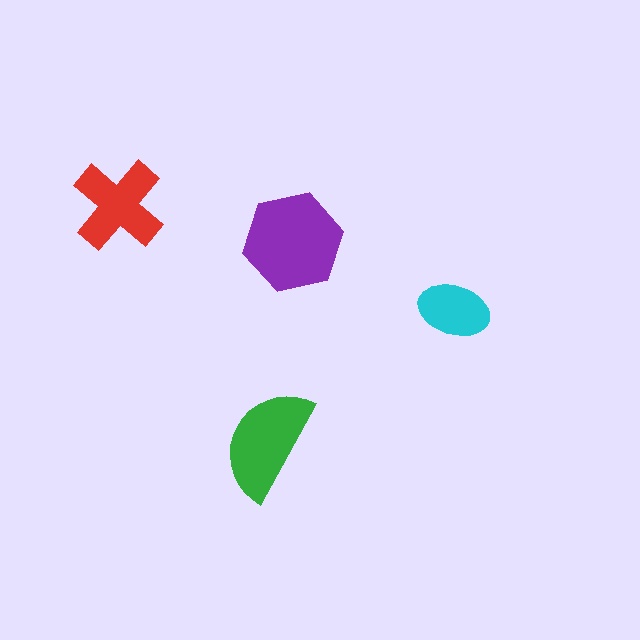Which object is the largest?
The purple hexagon.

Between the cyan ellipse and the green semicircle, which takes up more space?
The green semicircle.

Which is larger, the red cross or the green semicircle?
The green semicircle.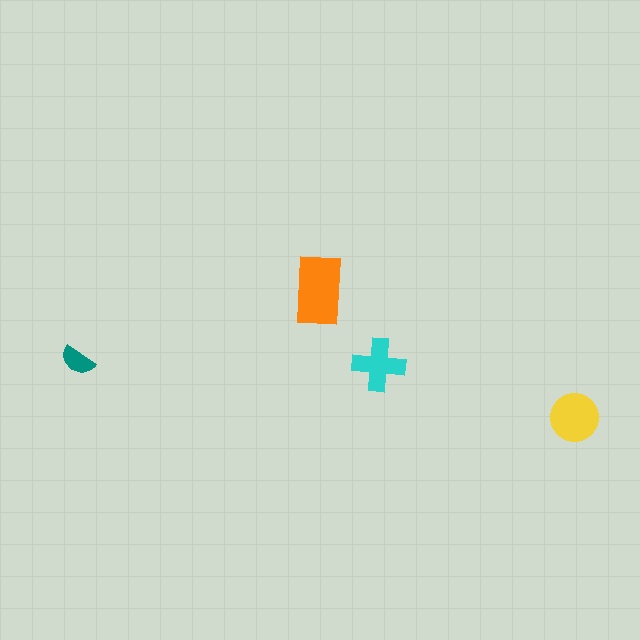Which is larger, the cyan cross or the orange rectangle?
The orange rectangle.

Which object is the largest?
The orange rectangle.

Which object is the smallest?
The teal semicircle.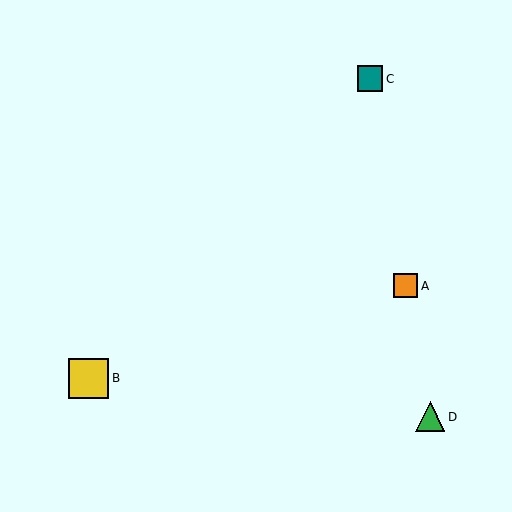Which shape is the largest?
The yellow square (labeled B) is the largest.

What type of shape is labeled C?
Shape C is a teal square.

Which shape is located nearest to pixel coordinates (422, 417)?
The green triangle (labeled D) at (430, 417) is nearest to that location.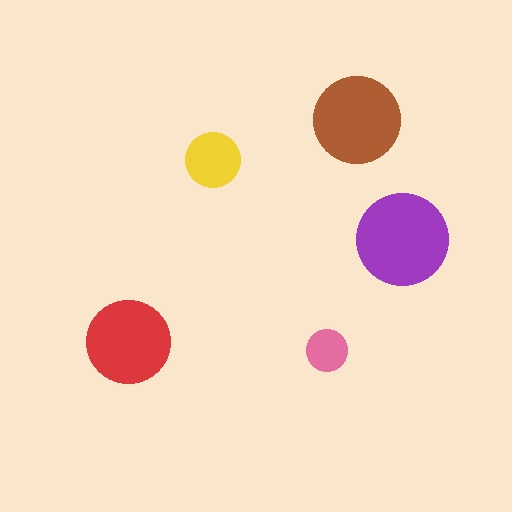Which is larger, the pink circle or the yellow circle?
The yellow one.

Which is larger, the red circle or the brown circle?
The brown one.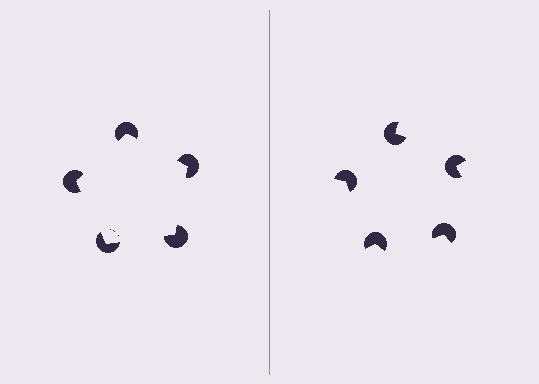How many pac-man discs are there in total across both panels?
10 — 5 on each side.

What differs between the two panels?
The pac-man discs are positioned identically on both sides; only the wedge orientations differ. On the left they align to a pentagon; on the right they are misaligned.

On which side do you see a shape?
An illusory pentagon appears on the left side. On the right side the wedge cuts are rotated, so no coherent shape forms.